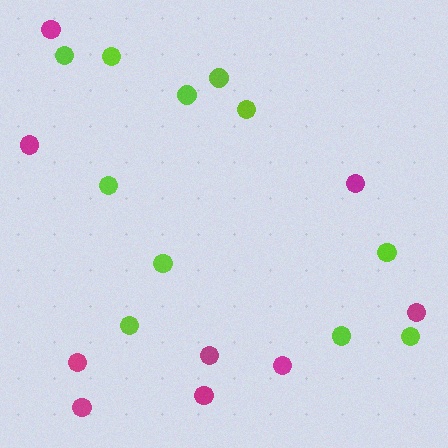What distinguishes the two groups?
There are 2 groups: one group of lime circles (11) and one group of magenta circles (9).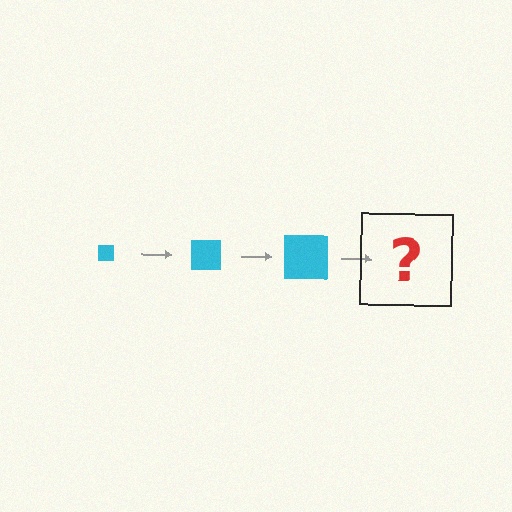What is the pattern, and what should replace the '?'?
The pattern is that the square gets progressively larger each step. The '?' should be a cyan square, larger than the previous one.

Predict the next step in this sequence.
The next step is a cyan square, larger than the previous one.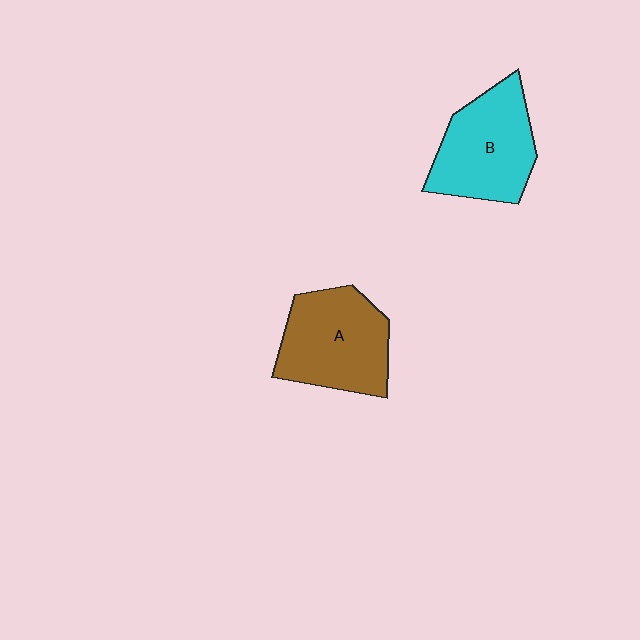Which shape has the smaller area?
Shape B (cyan).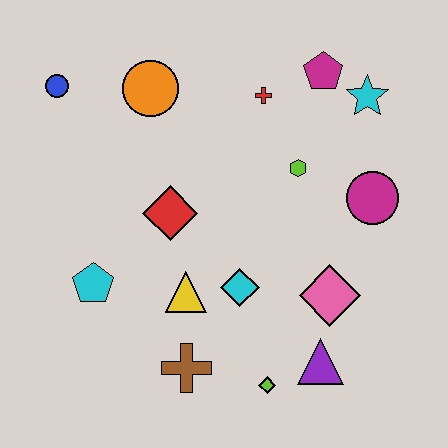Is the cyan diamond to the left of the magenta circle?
Yes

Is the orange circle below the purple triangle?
No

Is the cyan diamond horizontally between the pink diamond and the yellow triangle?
Yes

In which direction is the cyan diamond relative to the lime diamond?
The cyan diamond is above the lime diamond.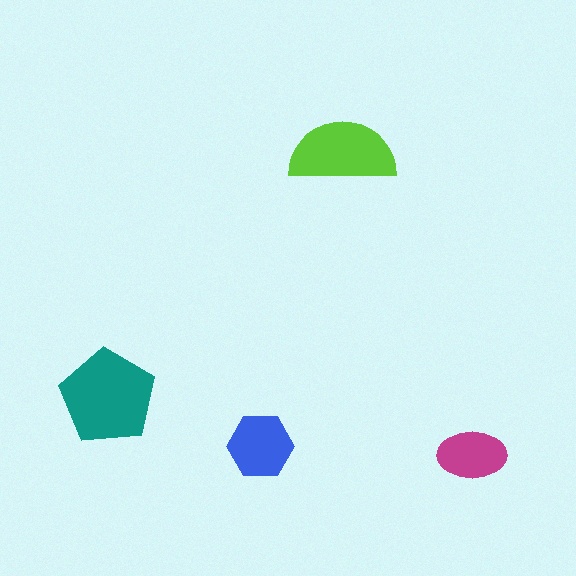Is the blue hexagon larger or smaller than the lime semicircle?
Smaller.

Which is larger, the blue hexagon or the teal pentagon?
The teal pentagon.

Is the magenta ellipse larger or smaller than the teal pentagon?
Smaller.